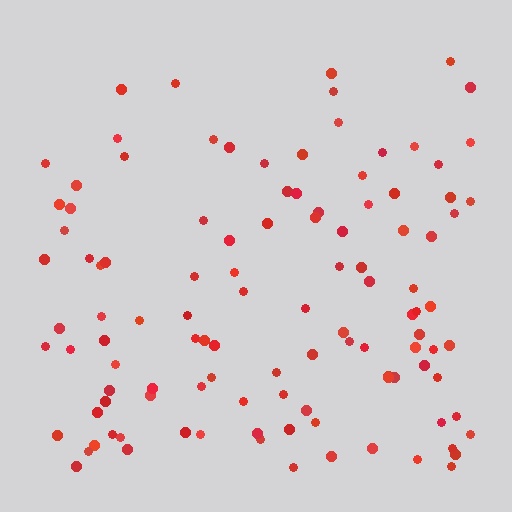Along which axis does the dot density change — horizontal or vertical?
Vertical.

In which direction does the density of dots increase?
From top to bottom, with the bottom side densest.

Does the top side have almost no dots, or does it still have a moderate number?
Still a moderate number, just noticeably fewer than the bottom.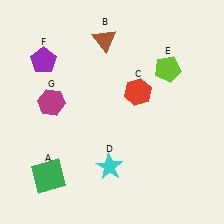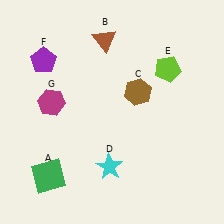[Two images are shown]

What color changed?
The hexagon (C) changed from red in Image 1 to brown in Image 2.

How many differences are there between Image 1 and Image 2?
There is 1 difference between the two images.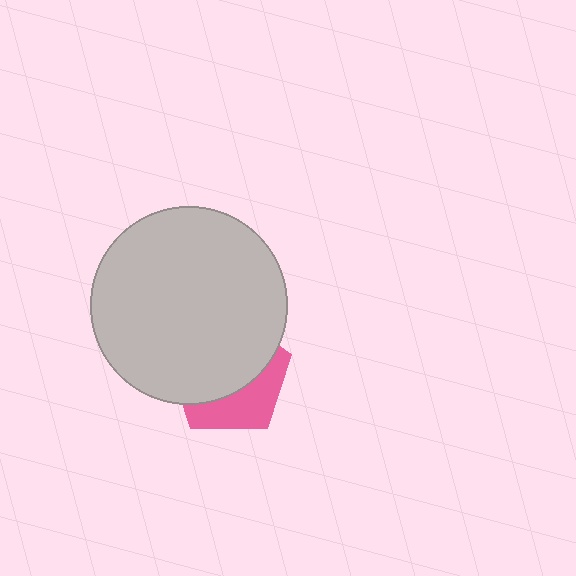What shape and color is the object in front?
The object in front is a light gray circle.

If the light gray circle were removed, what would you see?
You would see the complete pink pentagon.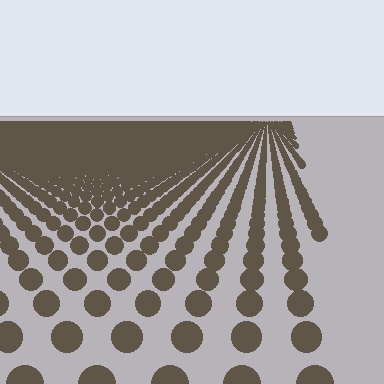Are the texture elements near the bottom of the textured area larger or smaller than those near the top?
Larger. Near the bottom, elements are closer to the viewer and appear at a bigger on-screen size.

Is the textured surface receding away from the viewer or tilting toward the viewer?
The surface is receding away from the viewer. Texture elements get smaller and denser toward the top.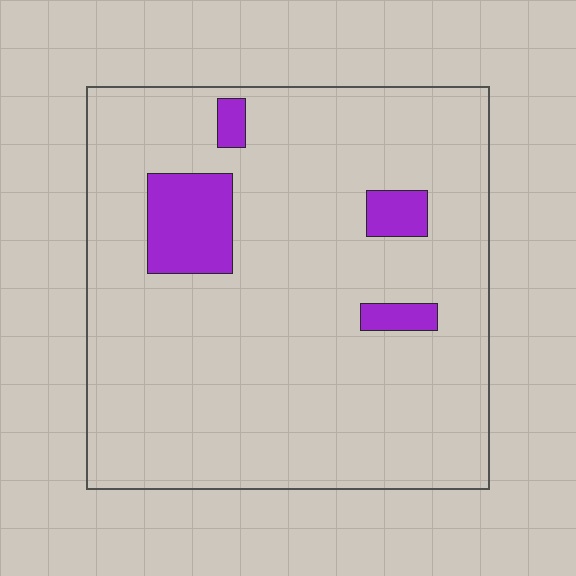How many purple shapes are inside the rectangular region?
4.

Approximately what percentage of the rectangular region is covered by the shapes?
Approximately 10%.